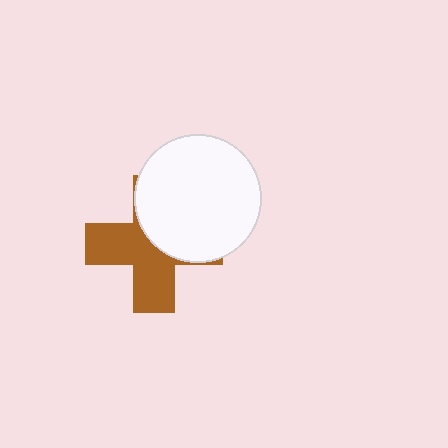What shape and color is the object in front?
The object in front is a white circle.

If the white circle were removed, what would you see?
You would see the complete brown cross.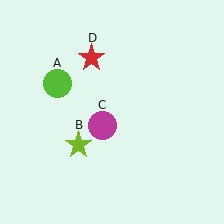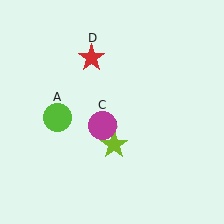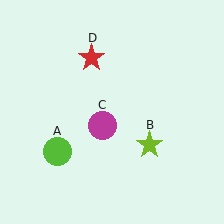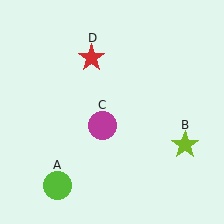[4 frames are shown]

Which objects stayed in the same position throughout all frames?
Magenta circle (object C) and red star (object D) remained stationary.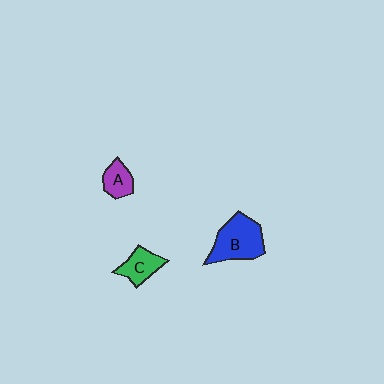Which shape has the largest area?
Shape B (blue).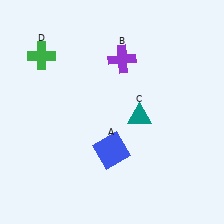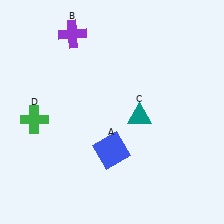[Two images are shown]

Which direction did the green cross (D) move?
The green cross (D) moved down.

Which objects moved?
The objects that moved are: the purple cross (B), the green cross (D).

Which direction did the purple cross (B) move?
The purple cross (B) moved left.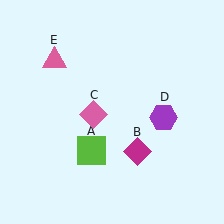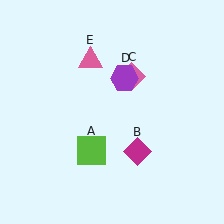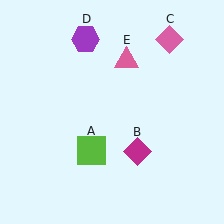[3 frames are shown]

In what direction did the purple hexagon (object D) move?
The purple hexagon (object D) moved up and to the left.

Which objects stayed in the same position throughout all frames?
Lime square (object A) and magenta diamond (object B) remained stationary.